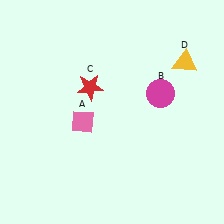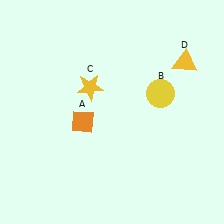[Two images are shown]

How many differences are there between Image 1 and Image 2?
There are 3 differences between the two images.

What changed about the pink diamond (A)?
In Image 1, A is pink. In Image 2, it changed to orange.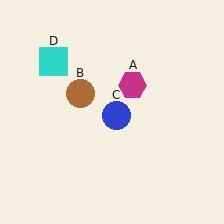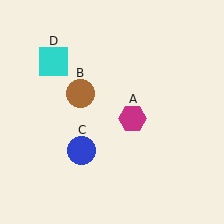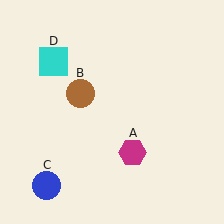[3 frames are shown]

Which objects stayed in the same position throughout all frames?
Brown circle (object B) and cyan square (object D) remained stationary.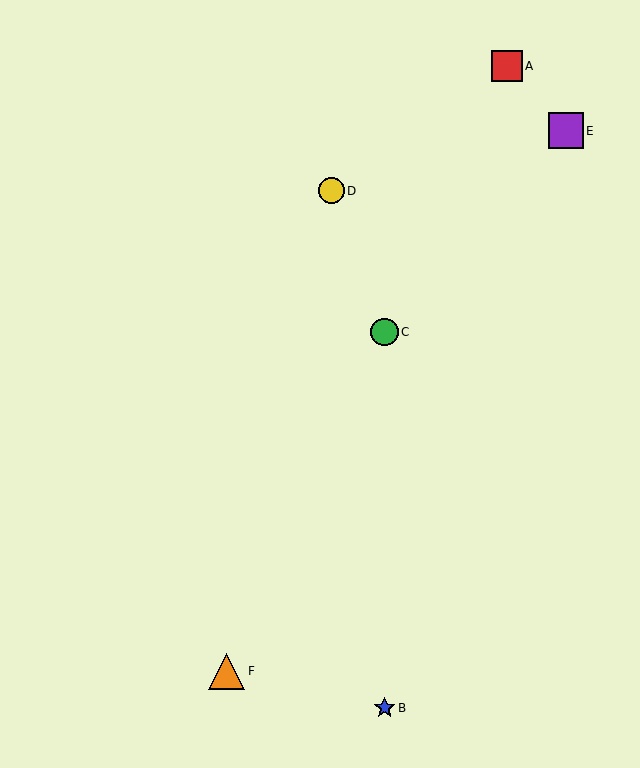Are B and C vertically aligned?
Yes, both are at x≈385.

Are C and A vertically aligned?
No, C is at x≈385 and A is at x≈507.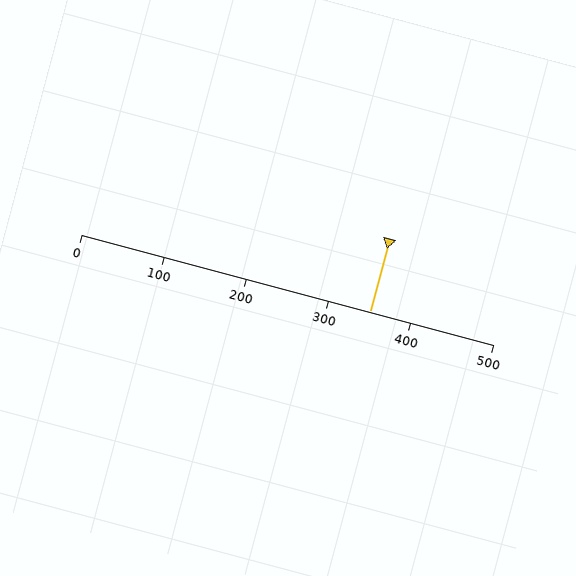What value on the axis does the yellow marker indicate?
The marker indicates approximately 350.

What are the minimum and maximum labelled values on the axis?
The axis runs from 0 to 500.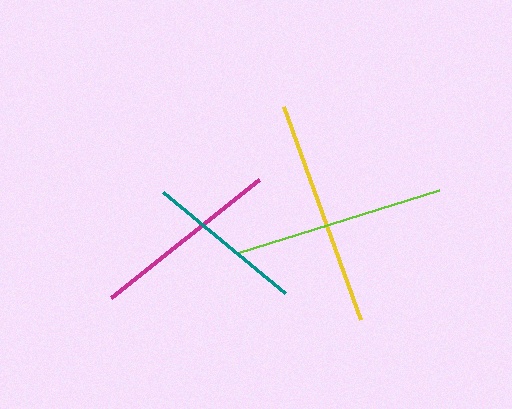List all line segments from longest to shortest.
From longest to shortest: yellow, lime, magenta, teal.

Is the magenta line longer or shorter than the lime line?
The lime line is longer than the magenta line.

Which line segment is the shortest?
The teal line is the shortest at approximately 158 pixels.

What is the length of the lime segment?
The lime segment is approximately 212 pixels long.